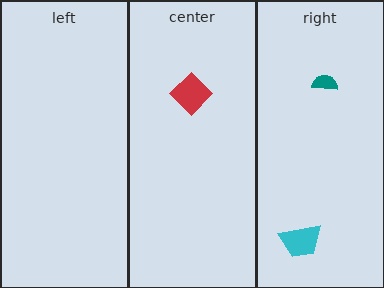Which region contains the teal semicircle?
The right region.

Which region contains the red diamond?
The center region.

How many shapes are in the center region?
1.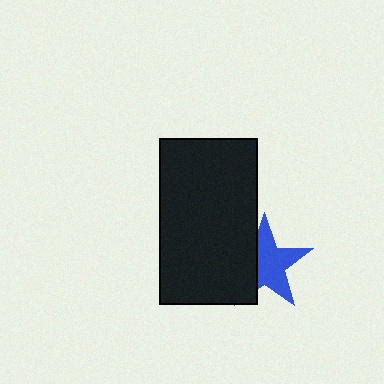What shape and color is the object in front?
The object in front is a black rectangle.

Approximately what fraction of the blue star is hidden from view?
Roughly 35% of the blue star is hidden behind the black rectangle.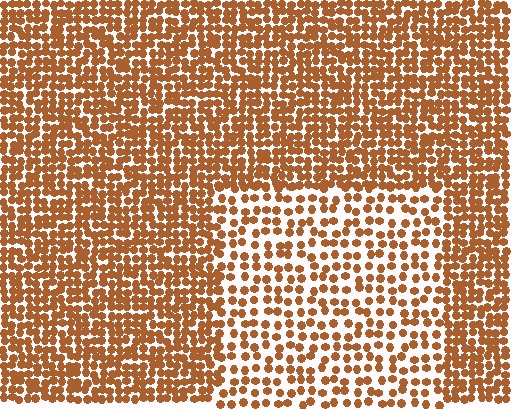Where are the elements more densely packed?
The elements are more densely packed outside the rectangle boundary.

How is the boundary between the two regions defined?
The boundary is defined by a change in element density (approximately 1.9x ratio). All elements are the same color, size, and shape.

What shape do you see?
I see a rectangle.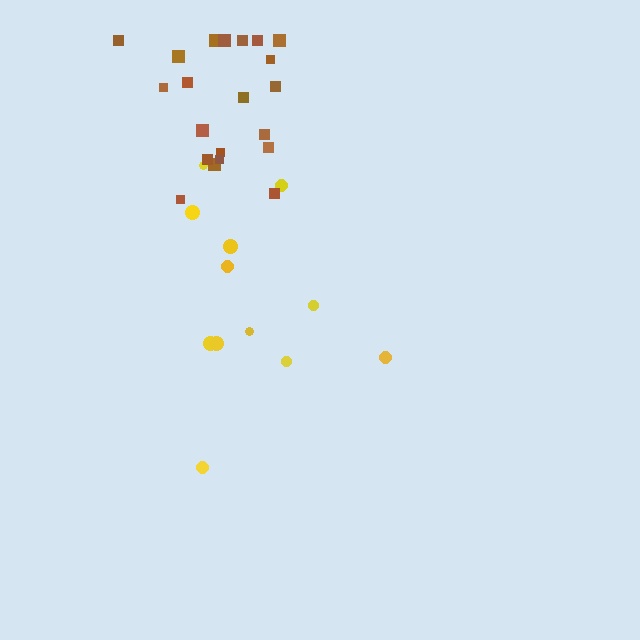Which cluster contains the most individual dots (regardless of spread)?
Brown (21).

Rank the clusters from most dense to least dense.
brown, yellow.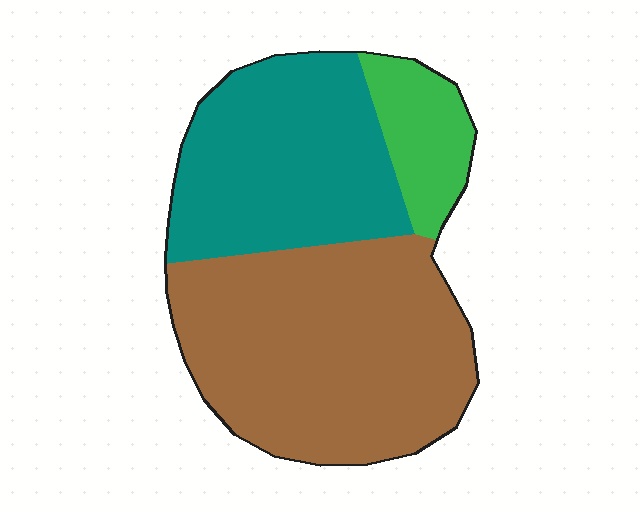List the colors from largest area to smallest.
From largest to smallest: brown, teal, green.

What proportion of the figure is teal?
Teal takes up between a third and a half of the figure.